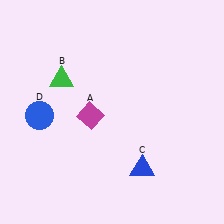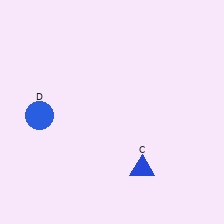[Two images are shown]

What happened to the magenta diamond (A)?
The magenta diamond (A) was removed in Image 2. It was in the bottom-left area of Image 1.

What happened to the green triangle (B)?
The green triangle (B) was removed in Image 2. It was in the top-left area of Image 1.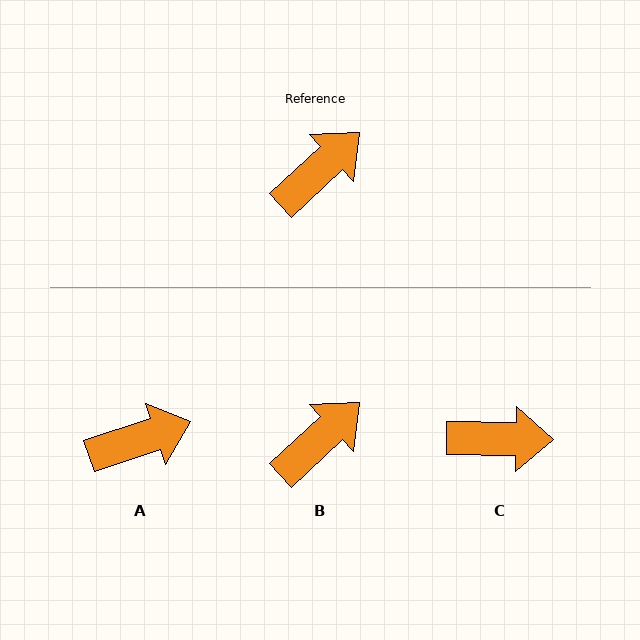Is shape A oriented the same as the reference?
No, it is off by about 24 degrees.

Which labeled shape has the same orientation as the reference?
B.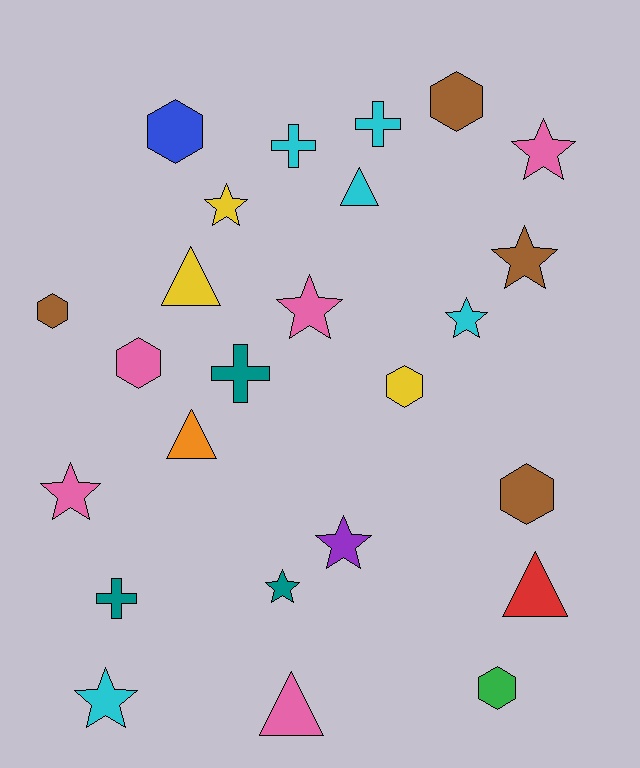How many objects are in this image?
There are 25 objects.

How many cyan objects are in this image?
There are 5 cyan objects.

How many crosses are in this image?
There are 4 crosses.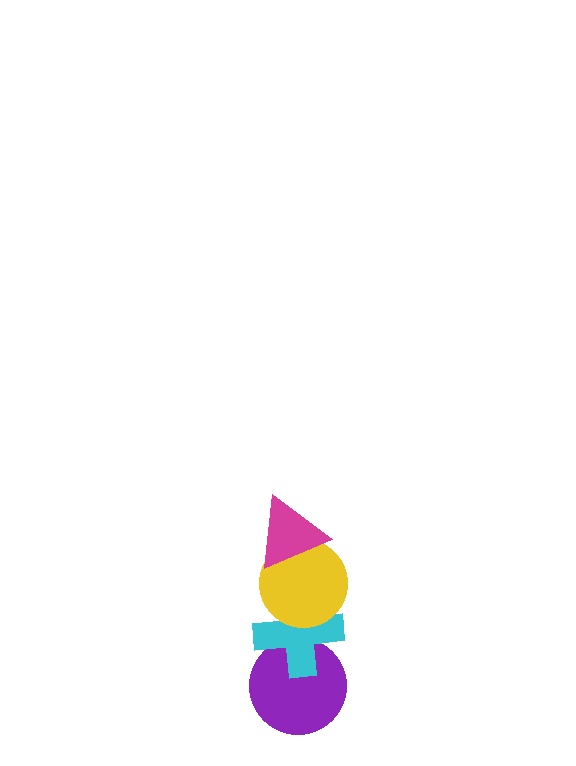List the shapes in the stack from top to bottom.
From top to bottom: the magenta triangle, the yellow circle, the cyan cross, the purple circle.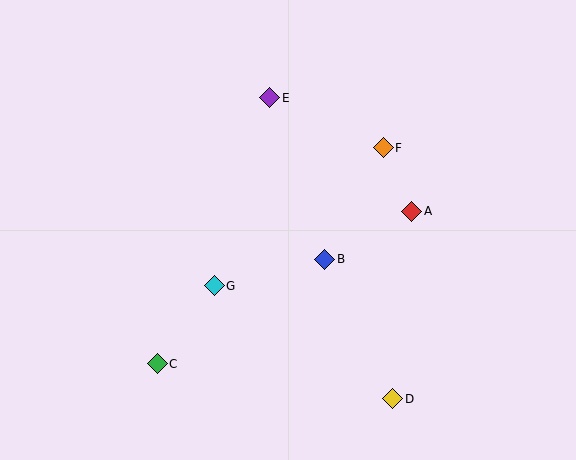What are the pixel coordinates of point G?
Point G is at (214, 286).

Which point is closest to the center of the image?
Point B at (325, 259) is closest to the center.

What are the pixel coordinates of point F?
Point F is at (383, 148).